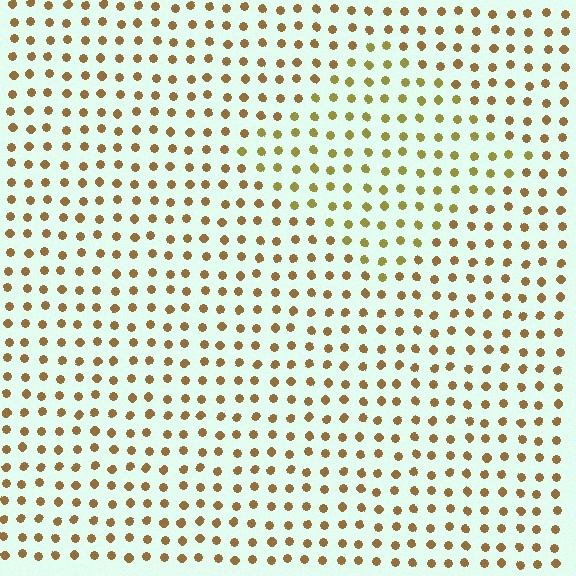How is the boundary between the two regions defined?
The boundary is defined purely by a slight shift in hue (about 25 degrees). Spacing, size, and orientation are identical on both sides.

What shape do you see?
I see a diamond.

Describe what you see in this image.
The image is filled with small brown elements in a uniform arrangement. A diamond-shaped region is visible where the elements are tinted to a slightly different hue, forming a subtle color boundary.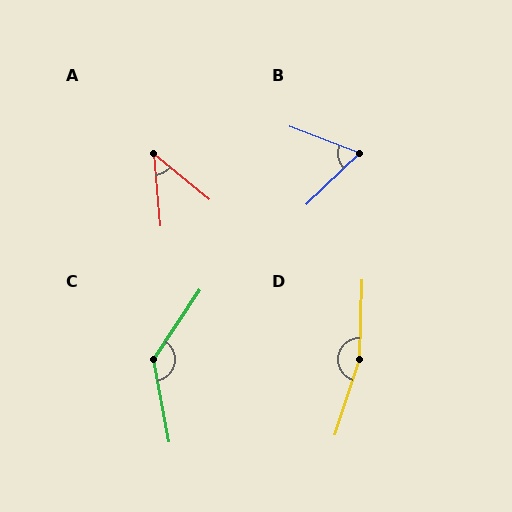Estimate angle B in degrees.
Approximately 64 degrees.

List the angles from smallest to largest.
A (46°), B (64°), C (136°), D (163°).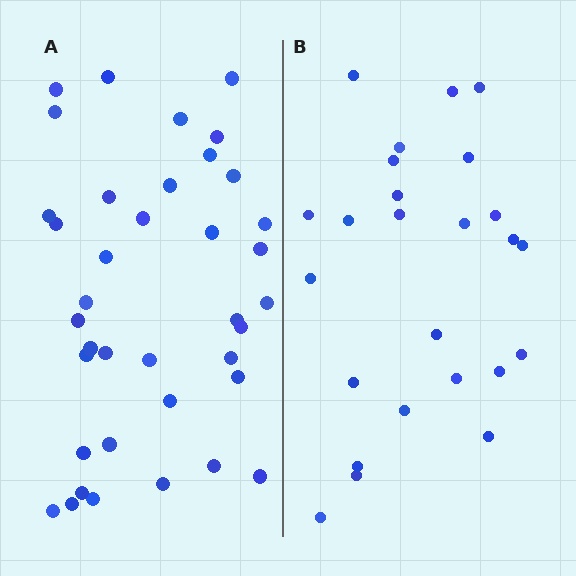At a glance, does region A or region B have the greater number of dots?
Region A (the left region) has more dots.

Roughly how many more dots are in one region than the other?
Region A has approximately 15 more dots than region B.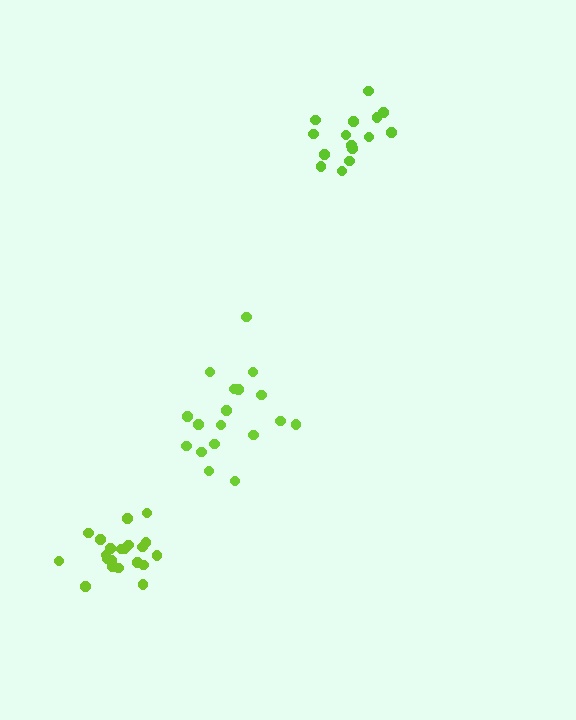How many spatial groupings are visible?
There are 3 spatial groupings.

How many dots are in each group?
Group 1: 20 dots, Group 2: 21 dots, Group 3: 15 dots (56 total).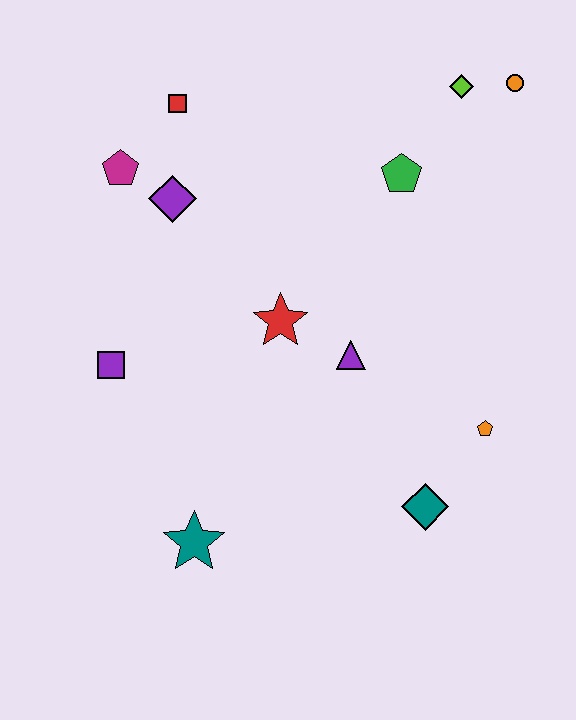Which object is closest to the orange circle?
The lime diamond is closest to the orange circle.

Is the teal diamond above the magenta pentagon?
No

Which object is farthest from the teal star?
The orange circle is farthest from the teal star.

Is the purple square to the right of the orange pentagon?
No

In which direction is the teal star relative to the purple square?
The teal star is below the purple square.